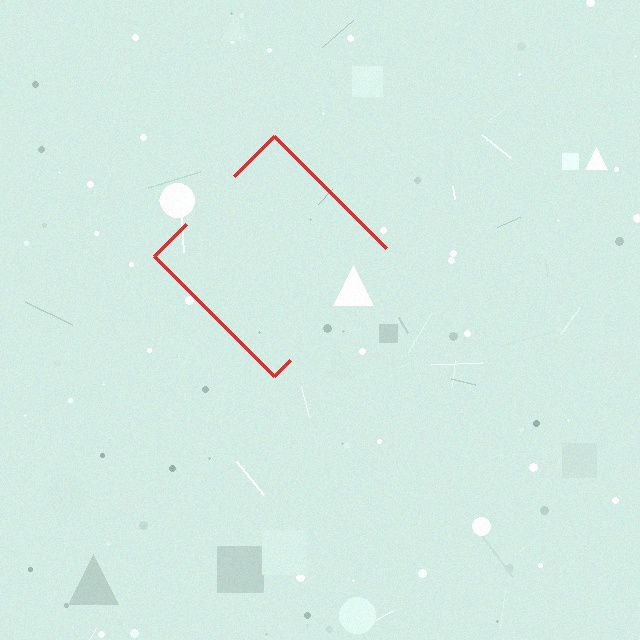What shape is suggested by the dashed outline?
The dashed outline suggests a diamond.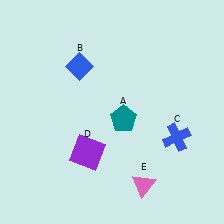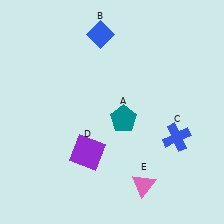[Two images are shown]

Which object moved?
The blue diamond (B) moved up.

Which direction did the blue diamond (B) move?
The blue diamond (B) moved up.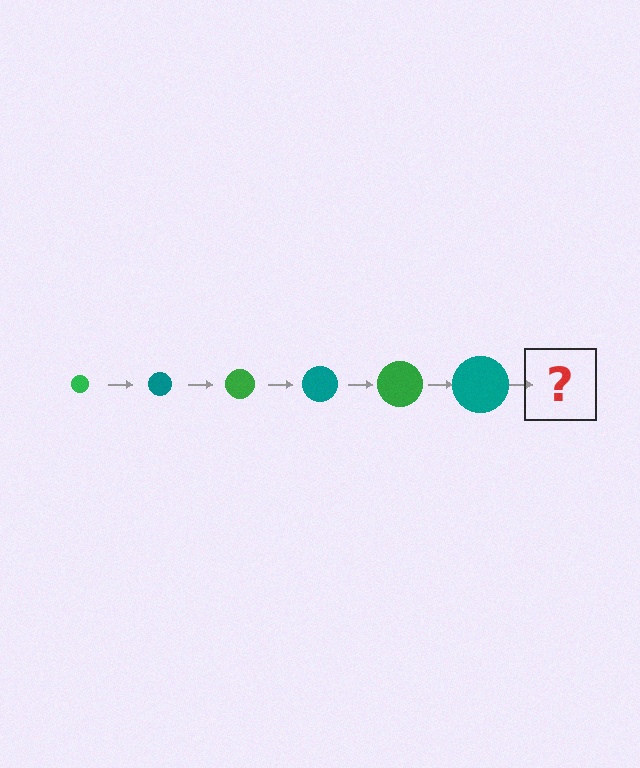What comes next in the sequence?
The next element should be a green circle, larger than the previous one.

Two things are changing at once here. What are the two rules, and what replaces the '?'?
The two rules are that the circle grows larger each step and the color cycles through green and teal. The '?' should be a green circle, larger than the previous one.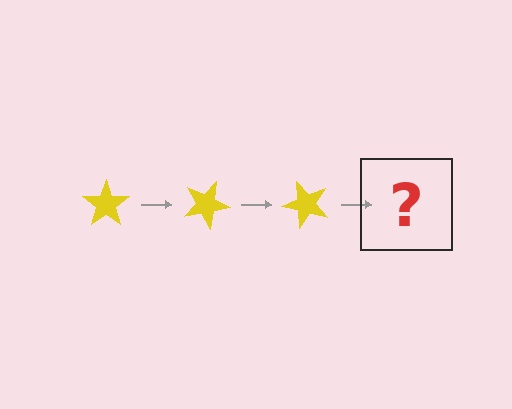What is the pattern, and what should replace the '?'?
The pattern is that the star rotates 25 degrees each step. The '?' should be a yellow star rotated 75 degrees.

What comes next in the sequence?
The next element should be a yellow star rotated 75 degrees.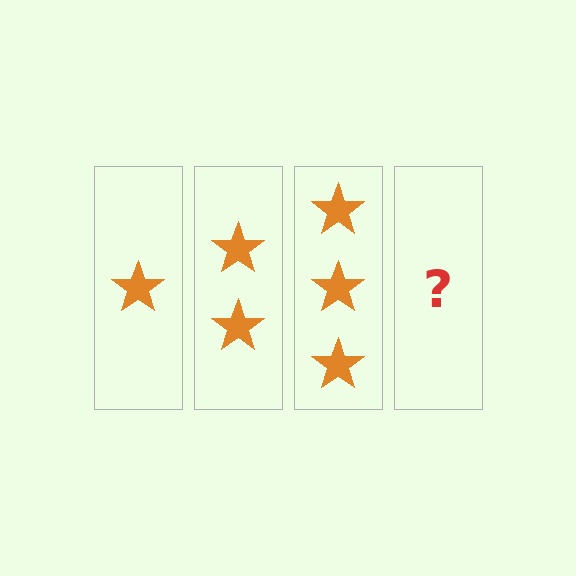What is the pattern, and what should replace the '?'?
The pattern is that each step adds one more star. The '?' should be 4 stars.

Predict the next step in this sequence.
The next step is 4 stars.